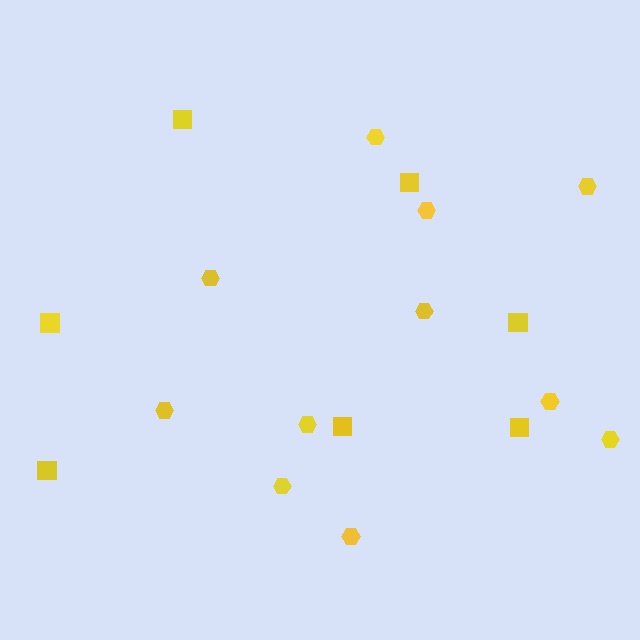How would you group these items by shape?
There are 2 groups: one group of squares (7) and one group of hexagons (11).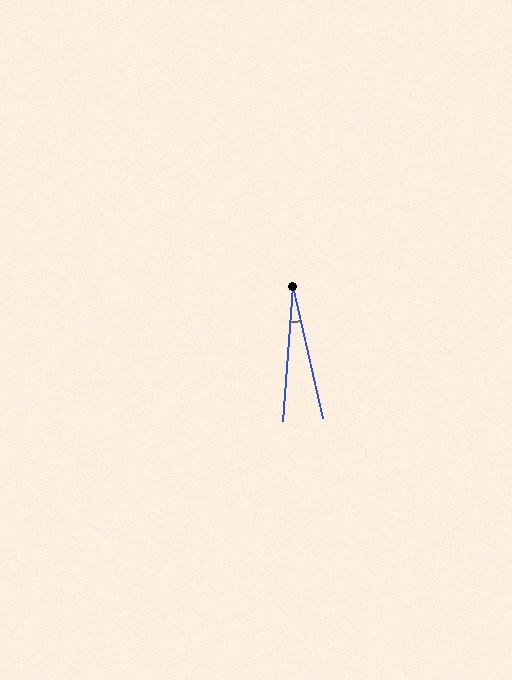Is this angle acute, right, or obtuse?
It is acute.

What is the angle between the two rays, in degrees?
Approximately 17 degrees.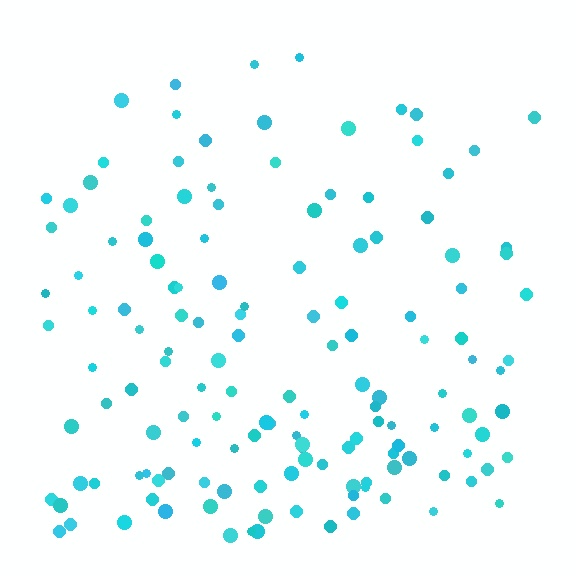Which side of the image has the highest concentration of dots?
The bottom.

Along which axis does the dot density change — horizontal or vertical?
Vertical.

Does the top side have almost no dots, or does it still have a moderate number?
Still a moderate number, just noticeably fewer than the bottom.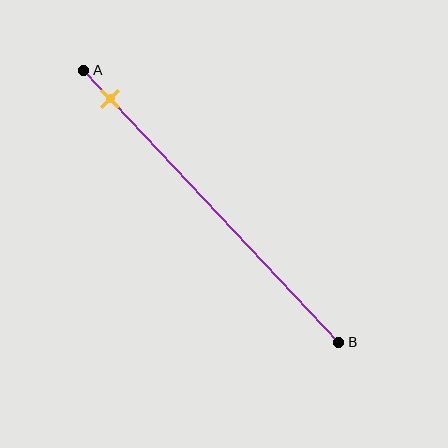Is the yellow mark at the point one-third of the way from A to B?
No, the mark is at about 10% from A, not at the 33% one-third point.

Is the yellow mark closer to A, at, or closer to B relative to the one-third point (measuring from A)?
The yellow mark is closer to point A than the one-third point of segment AB.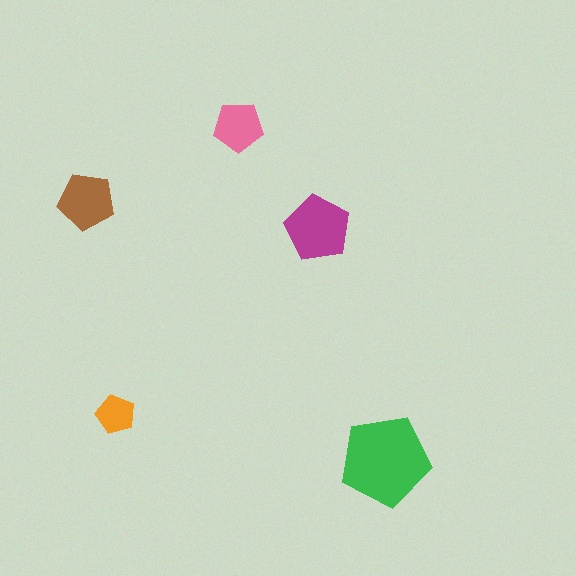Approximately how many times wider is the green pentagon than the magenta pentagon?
About 1.5 times wider.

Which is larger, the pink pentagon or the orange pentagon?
The pink one.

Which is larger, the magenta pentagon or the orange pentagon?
The magenta one.